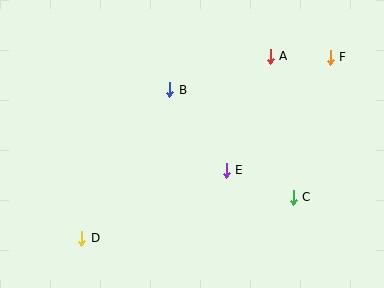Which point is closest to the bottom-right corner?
Point C is closest to the bottom-right corner.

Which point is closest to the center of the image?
Point E at (226, 170) is closest to the center.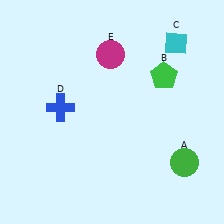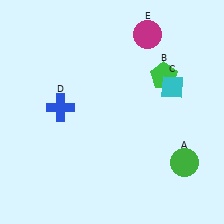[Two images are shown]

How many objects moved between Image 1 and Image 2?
2 objects moved between the two images.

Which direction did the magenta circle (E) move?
The magenta circle (E) moved right.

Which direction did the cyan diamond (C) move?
The cyan diamond (C) moved down.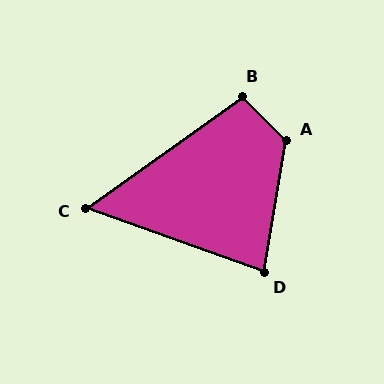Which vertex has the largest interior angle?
A, at approximately 125 degrees.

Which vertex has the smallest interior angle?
C, at approximately 55 degrees.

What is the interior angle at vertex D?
Approximately 80 degrees (acute).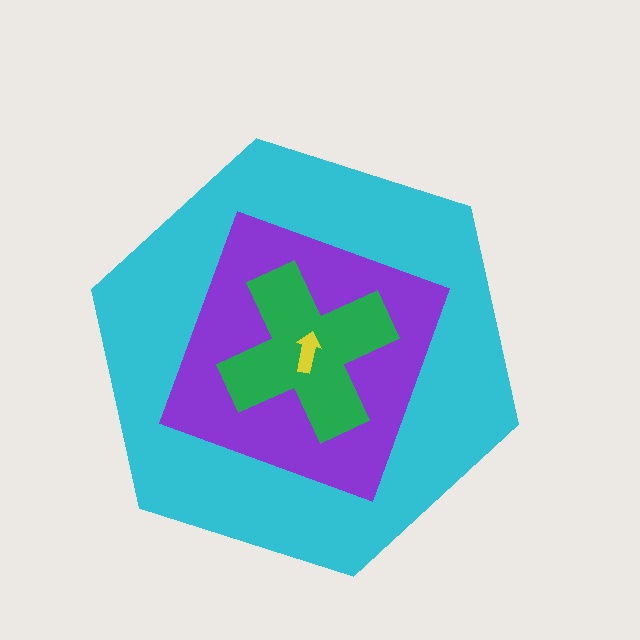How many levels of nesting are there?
4.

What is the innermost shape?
The yellow arrow.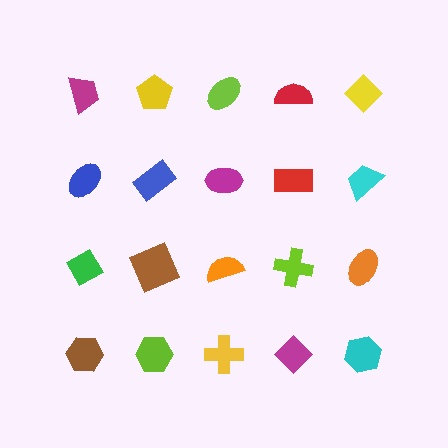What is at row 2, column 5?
A cyan trapezoid.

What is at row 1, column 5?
A yellow diamond.